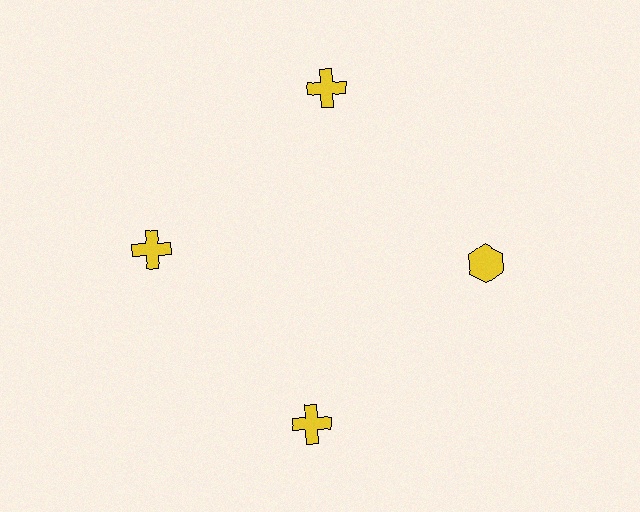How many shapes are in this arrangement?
There are 4 shapes arranged in a ring pattern.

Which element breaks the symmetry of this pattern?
The yellow hexagon at roughly the 3 o'clock position breaks the symmetry. All other shapes are yellow crosses.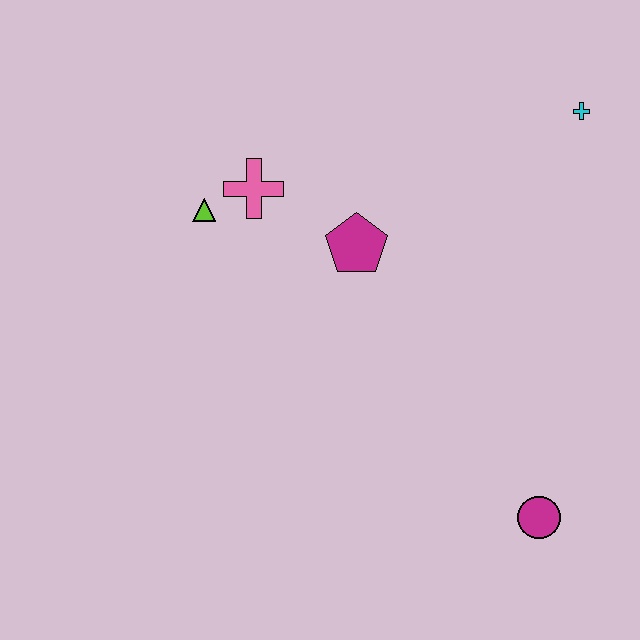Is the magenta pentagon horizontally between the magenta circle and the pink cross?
Yes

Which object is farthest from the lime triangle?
The magenta circle is farthest from the lime triangle.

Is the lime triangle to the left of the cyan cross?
Yes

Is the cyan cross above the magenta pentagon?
Yes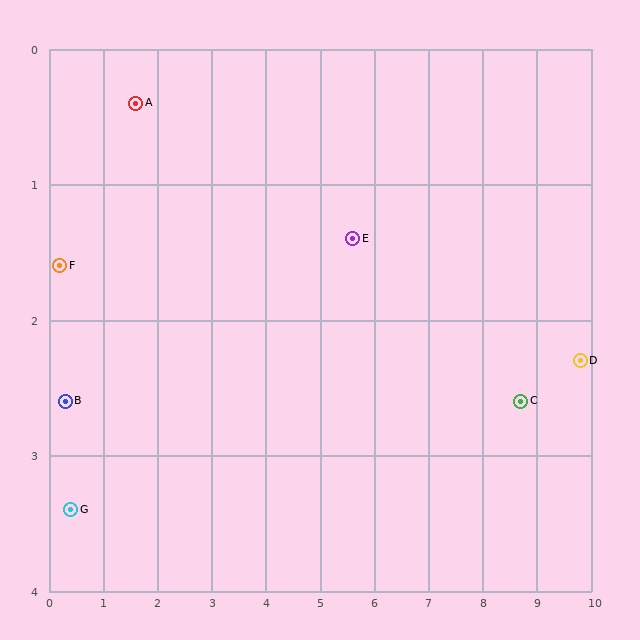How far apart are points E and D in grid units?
Points E and D are about 4.3 grid units apart.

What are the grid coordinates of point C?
Point C is at approximately (8.7, 2.6).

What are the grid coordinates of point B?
Point B is at approximately (0.3, 2.6).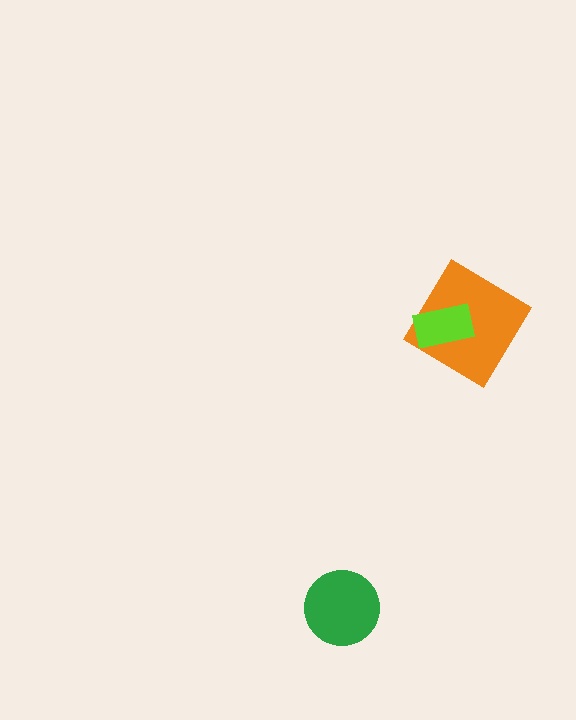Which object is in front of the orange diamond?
The lime rectangle is in front of the orange diamond.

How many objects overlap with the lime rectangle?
1 object overlaps with the lime rectangle.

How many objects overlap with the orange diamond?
1 object overlaps with the orange diamond.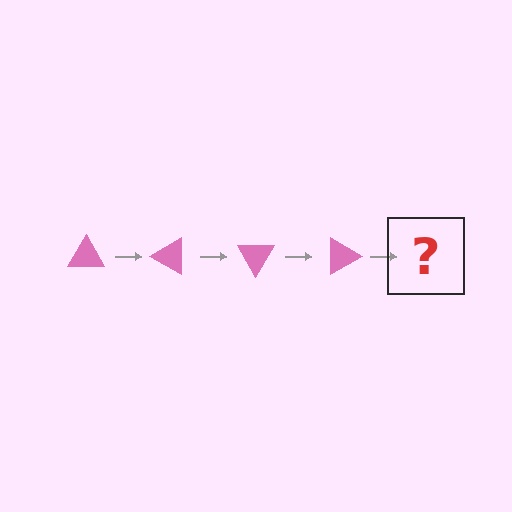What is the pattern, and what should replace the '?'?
The pattern is that the triangle rotates 30 degrees each step. The '?' should be a pink triangle rotated 120 degrees.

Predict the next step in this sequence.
The next step is a pink triangle rotated 120 degrees.